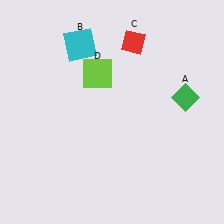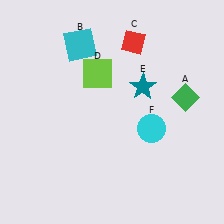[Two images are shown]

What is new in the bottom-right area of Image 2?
A cyan circle (F) was added in the bottom-right area of Image 2.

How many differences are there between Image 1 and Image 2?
There are 2 differences between the two images.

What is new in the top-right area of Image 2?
A teal star (E) was added in the top-right area of Image 2.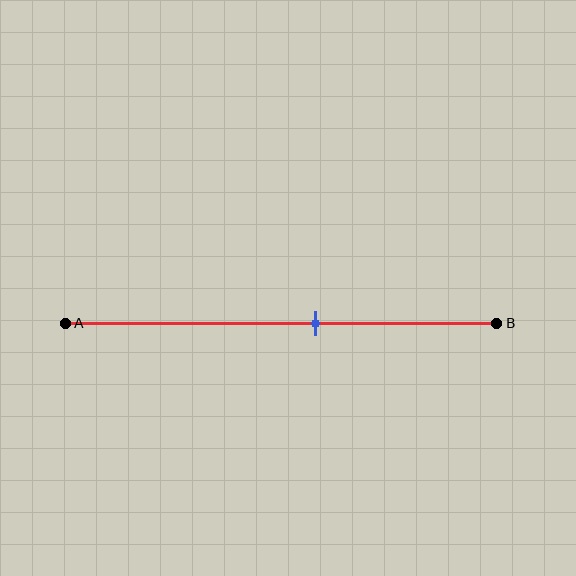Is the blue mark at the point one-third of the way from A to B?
No, the mark is at about 60% from A, not at the 33% one-third point.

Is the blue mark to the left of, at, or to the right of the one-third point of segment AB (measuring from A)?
The blue mark is to the right of the one-third point of segment AB.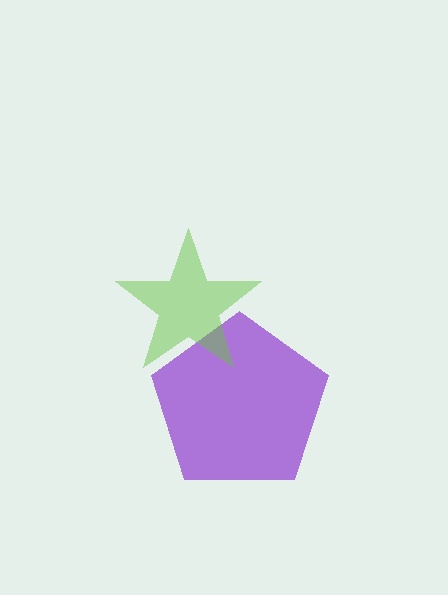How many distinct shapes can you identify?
There are 2 distinct shapes: a purple pentagon, a lime star.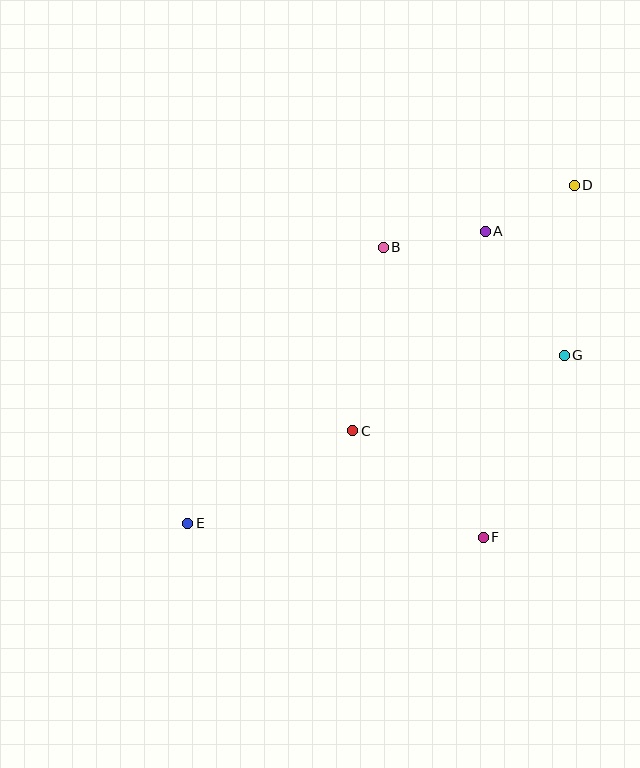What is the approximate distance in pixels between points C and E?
The distance between C and E is approximately 189 pixels.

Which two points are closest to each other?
Points A and D are closest to each other.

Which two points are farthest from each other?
Points D and E are farthest from each other.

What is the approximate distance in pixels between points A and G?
The distance between A and G is approximately 147 pixels.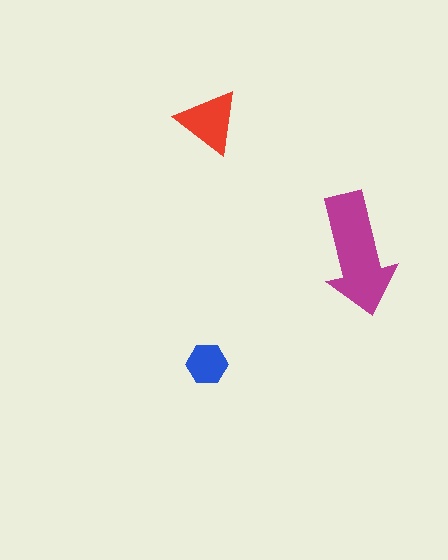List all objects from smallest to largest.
The blue hexagon, the red triangle, the magenta arrow.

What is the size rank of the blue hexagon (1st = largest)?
3rd.